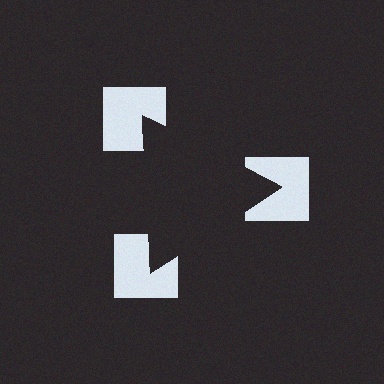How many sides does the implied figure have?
3 sides.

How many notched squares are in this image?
There are 3 — one at each vertex of the illusory triangle.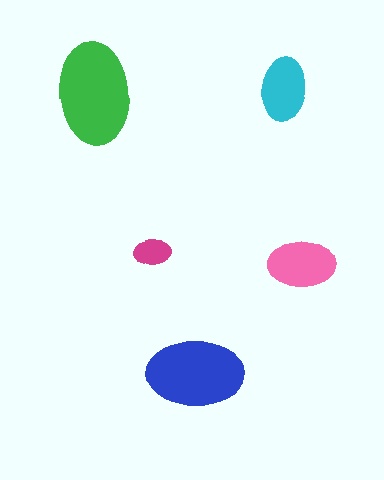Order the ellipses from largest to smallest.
the green one, the blue one, the pink one, the cyan one, the magenta one.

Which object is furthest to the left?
The green ellipse is leftmost.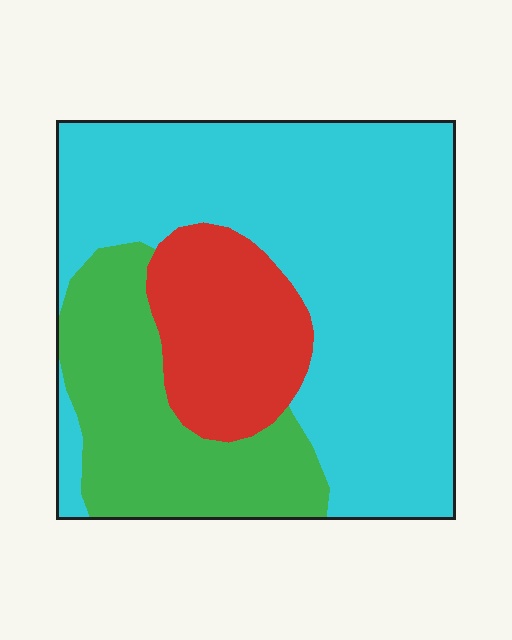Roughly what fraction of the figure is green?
Green takes up about one quarter (1/4) of the figure.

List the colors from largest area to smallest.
From largest to smallest: cyan, green, red.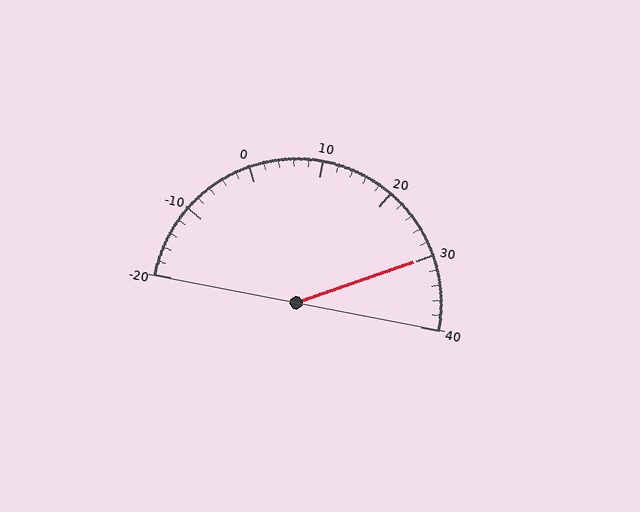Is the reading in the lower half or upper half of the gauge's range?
The reading is in the upper half of the range (-20 to 40).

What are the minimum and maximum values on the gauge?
The gauge ranges from -20 to 40.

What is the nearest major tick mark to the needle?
The nearest major tick mark is 30.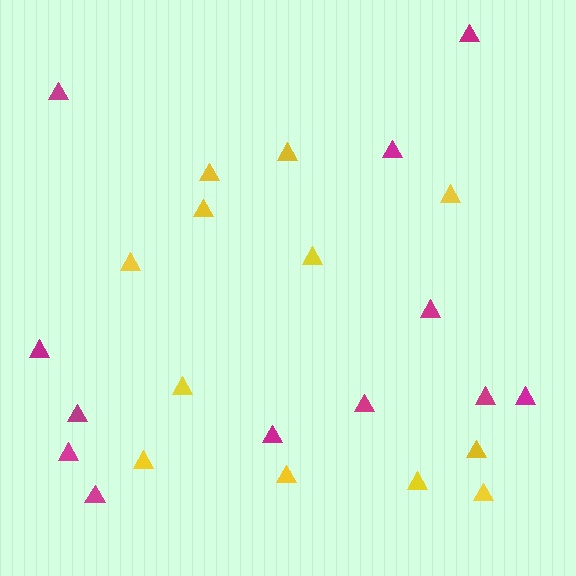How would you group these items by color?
There are 2 groups: one group of magenta triangles (12) and one group of yellow triangles (12).